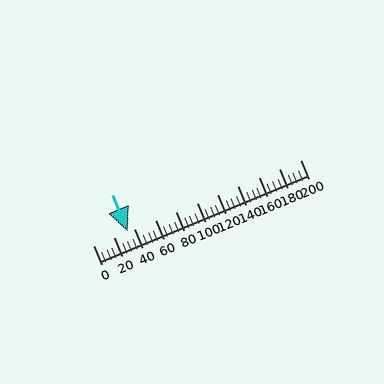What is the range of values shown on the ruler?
The ruler shows values from 0 to 200.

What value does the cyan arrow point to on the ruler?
The cyan arrow points to approximately 33.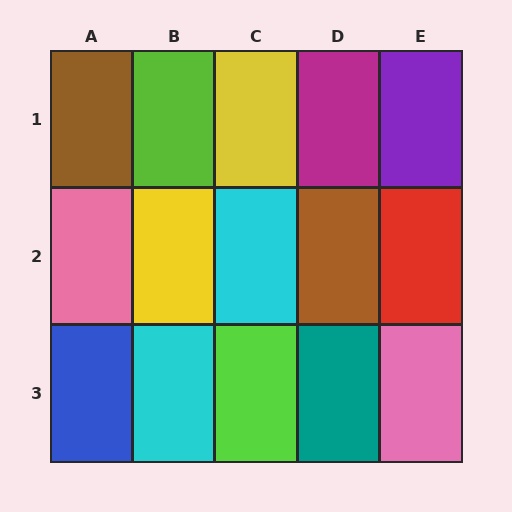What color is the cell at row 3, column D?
Teal.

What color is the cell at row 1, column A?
Brown.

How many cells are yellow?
2 cells are yellow.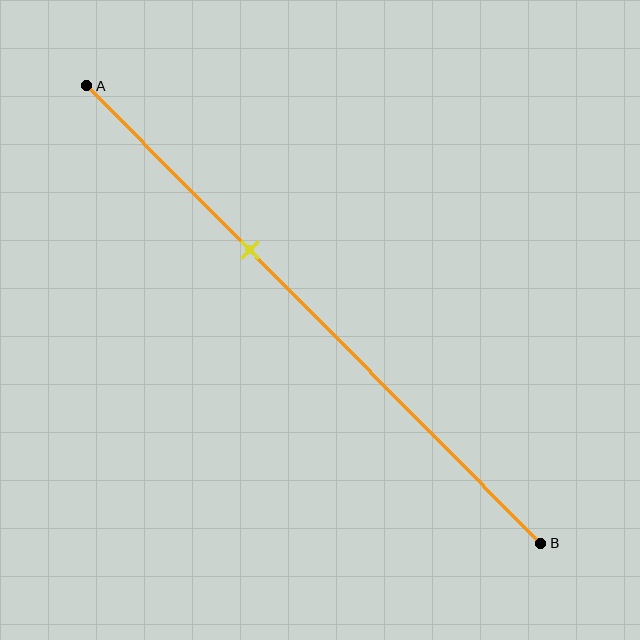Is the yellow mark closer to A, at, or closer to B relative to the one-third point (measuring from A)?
The yellow mark is approximately at the one-third point of segment AB.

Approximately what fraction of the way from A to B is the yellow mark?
The yellow mark is approximately 35% of the way from A to B.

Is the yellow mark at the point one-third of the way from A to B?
Yes, the mark is approximately at the one-third point.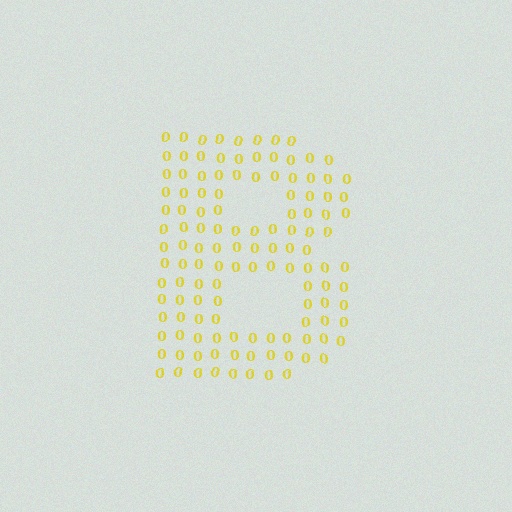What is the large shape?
The large shape is the letter B.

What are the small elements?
The small elements are digit 0's.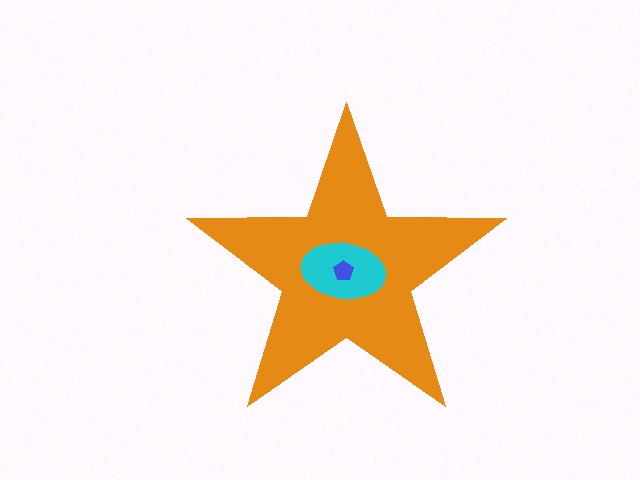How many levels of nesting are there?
3.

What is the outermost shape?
The orange star.